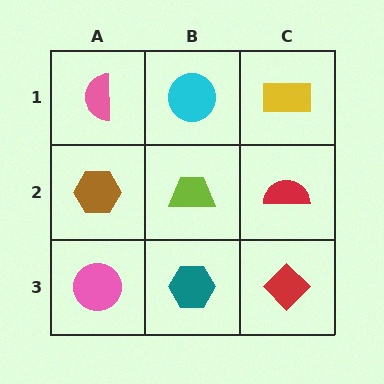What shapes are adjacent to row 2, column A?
A pink semicircle (row 1, column A), a pink circle (row 3, column A), a lime trapezoid (row 2, column B).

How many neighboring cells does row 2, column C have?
3.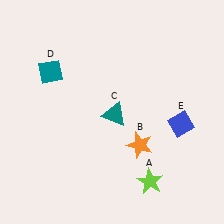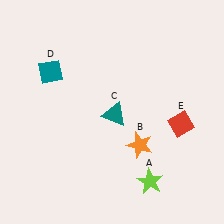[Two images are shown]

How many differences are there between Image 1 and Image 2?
There is 1 difference between the two images.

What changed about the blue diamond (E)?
In Image 1, E is blue. In Image 2, it changed to red.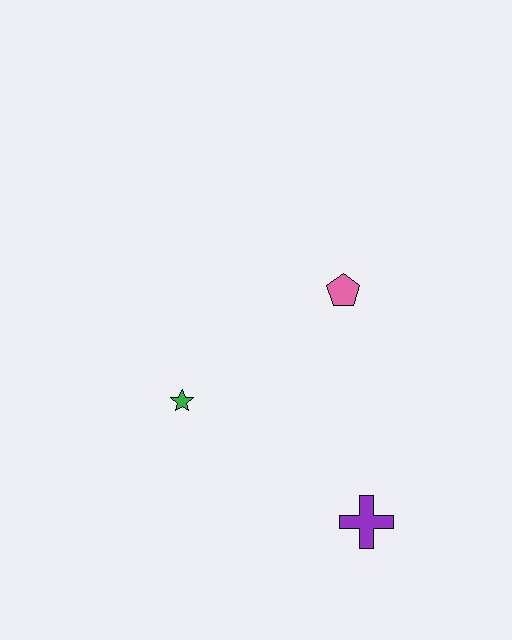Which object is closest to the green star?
The pink pentagon is closest to the green star.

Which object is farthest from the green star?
The purple cross is farthest from the green star.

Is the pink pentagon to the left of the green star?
No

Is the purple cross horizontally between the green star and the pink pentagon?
No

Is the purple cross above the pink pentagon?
No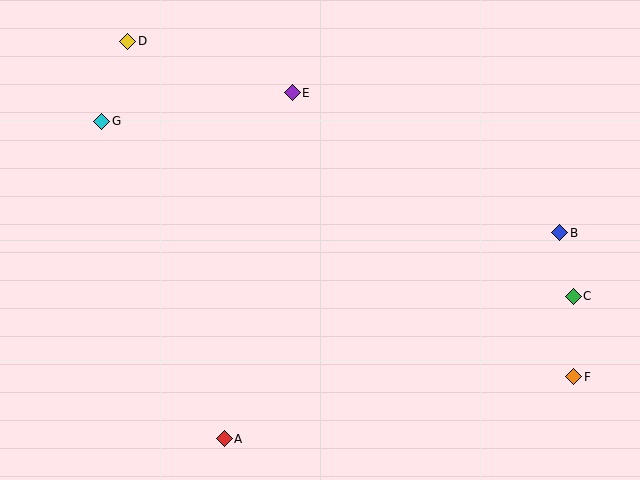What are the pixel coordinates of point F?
Point F is at (574, 377).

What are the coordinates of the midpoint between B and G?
The midpoint between B and G is at (331, 177).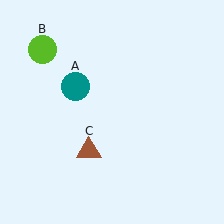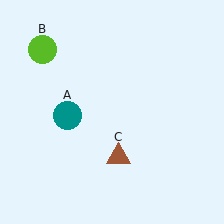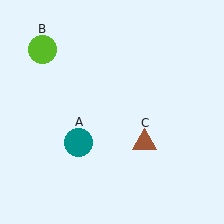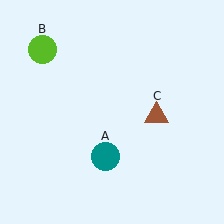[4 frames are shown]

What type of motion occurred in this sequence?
The teal circle (object A), brown triangle (object C) rotated counterclockwise around the center of the scene.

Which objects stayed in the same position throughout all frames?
Lime circle (object B) remained stationary.